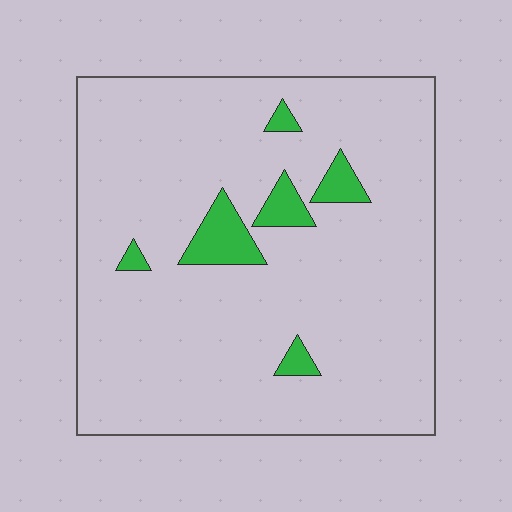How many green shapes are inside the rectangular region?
6.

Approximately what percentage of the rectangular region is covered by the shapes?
Approximately 5%.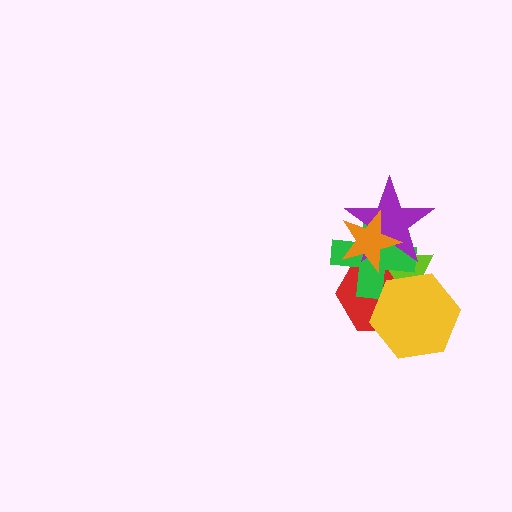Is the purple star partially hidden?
Yes, it is partially covered by another shape.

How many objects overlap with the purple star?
4 objects overlap with the purple star.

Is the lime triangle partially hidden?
Yes, it is partially covered by another shape.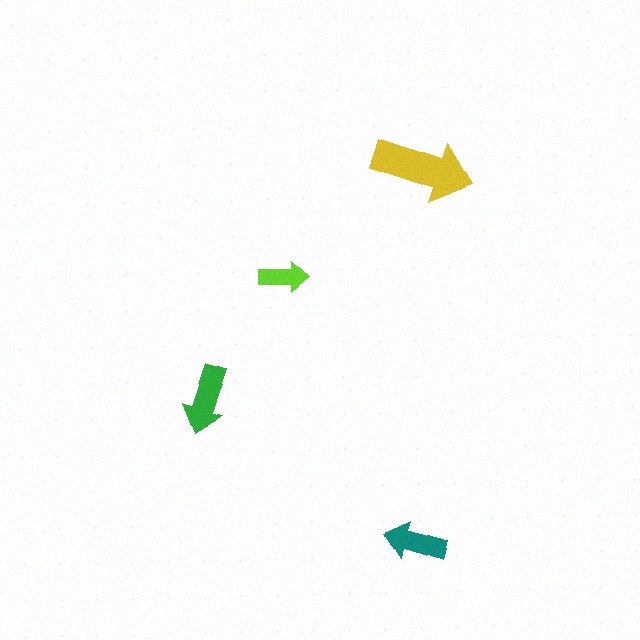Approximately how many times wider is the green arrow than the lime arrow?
About 1.5 times wider.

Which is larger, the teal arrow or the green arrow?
The green one.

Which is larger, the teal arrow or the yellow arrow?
The yellow one.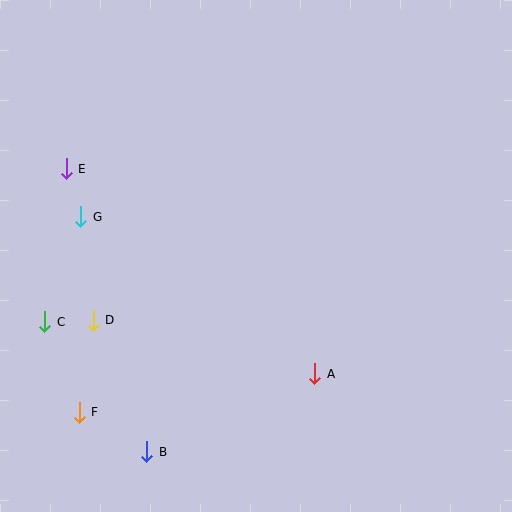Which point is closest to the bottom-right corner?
Point A is closest to the bottom-right corner.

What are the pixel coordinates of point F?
Point F is at (79, 412).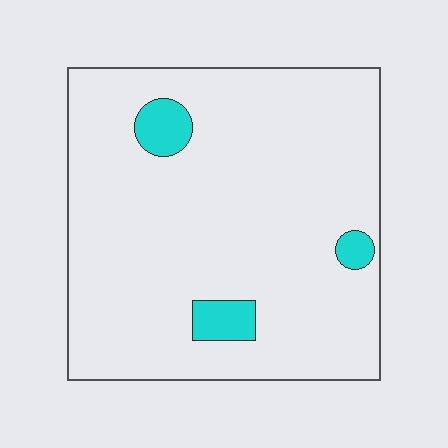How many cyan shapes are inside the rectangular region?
3.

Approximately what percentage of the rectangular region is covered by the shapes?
Approximately 5%.